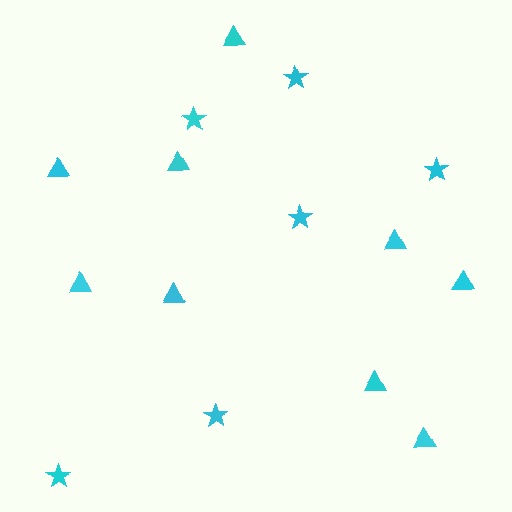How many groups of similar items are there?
There are 2 groups: one group of triangles (9) and one group of stars (6).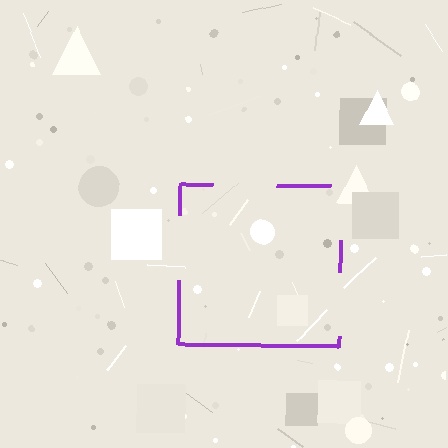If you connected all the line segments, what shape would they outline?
They would outline a square.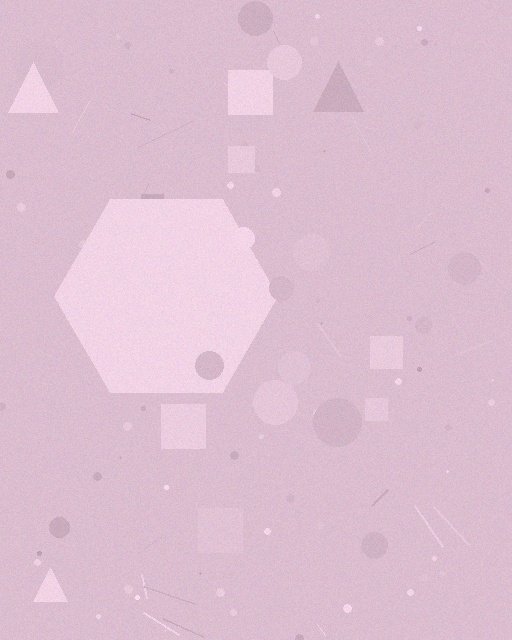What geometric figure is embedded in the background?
A hexagon is embedded in the background.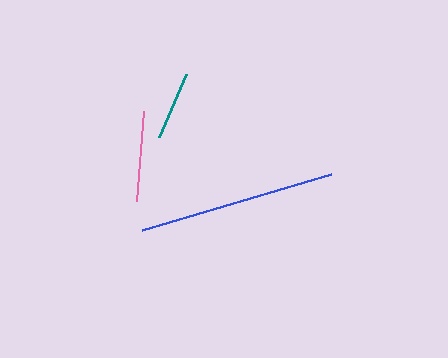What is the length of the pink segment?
The pink segment is approximately 90 pixels long.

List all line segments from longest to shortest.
From longest to shortest: blue, pink, teal.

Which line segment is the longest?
The blue line is the longest at approximately 198 pixels.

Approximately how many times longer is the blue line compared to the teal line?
The blue line is approximately 2.9 times the length of the teal line.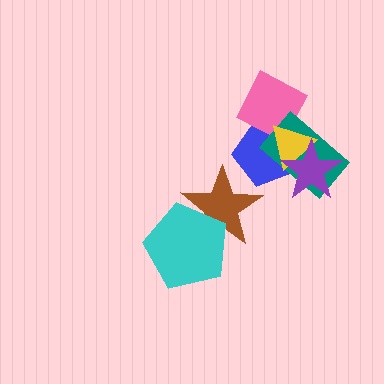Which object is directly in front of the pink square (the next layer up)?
The teal rectangle is directly in front of the pink square.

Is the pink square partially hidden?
Yes, it is partially covered by another shape.